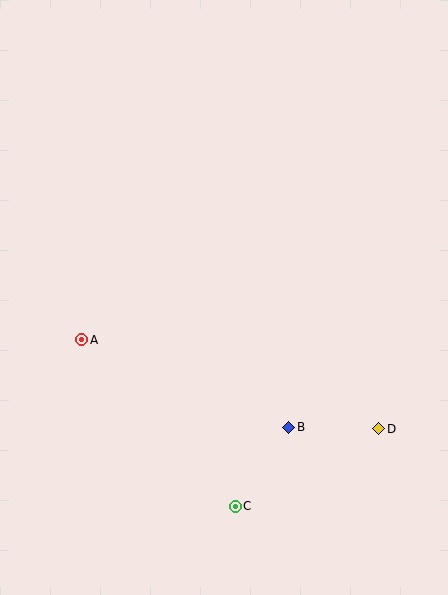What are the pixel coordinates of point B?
Point B is at (289, 427).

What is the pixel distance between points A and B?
The distance between A and B is 225 pixels.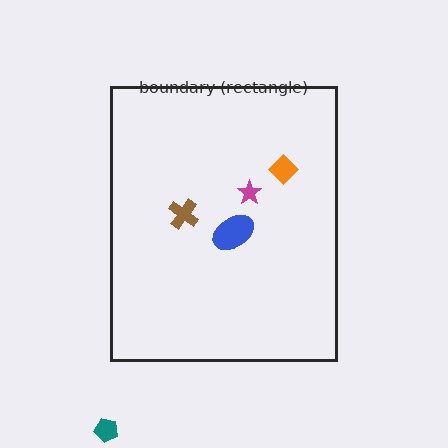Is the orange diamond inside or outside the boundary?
Inside.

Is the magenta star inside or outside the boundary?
Inside.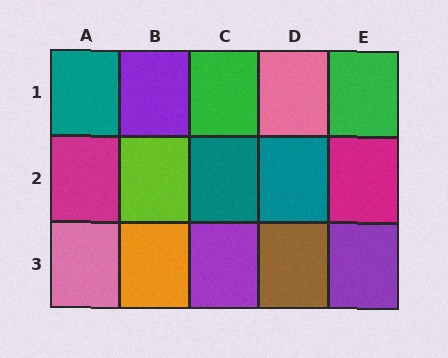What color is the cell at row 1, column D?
Pink.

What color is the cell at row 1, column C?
Green.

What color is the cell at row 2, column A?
Magenta.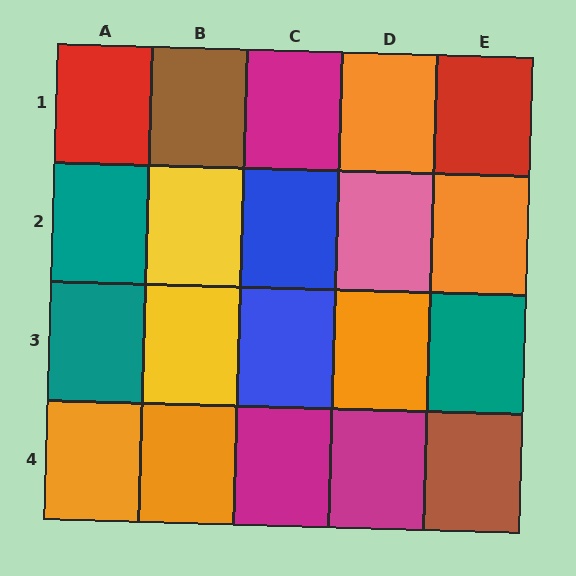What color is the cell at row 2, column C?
Blue.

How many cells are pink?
1 cell is pink.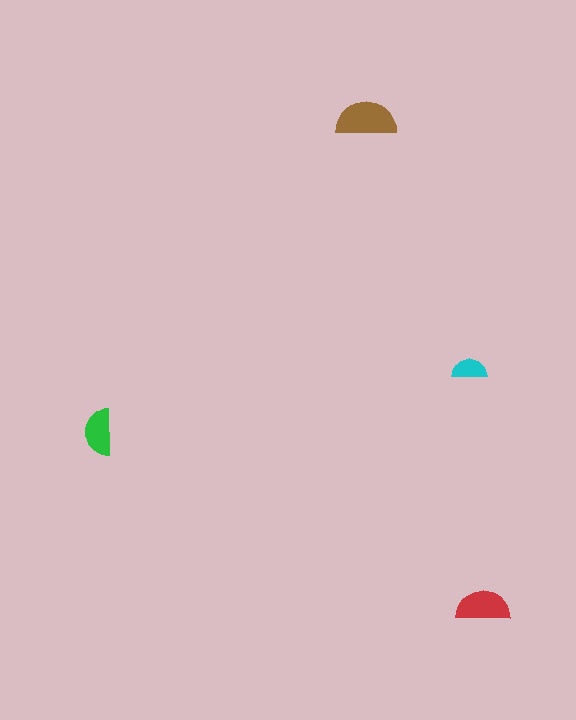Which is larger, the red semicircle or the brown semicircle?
The brown one.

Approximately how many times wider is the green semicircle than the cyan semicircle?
About 1.5 times wider.